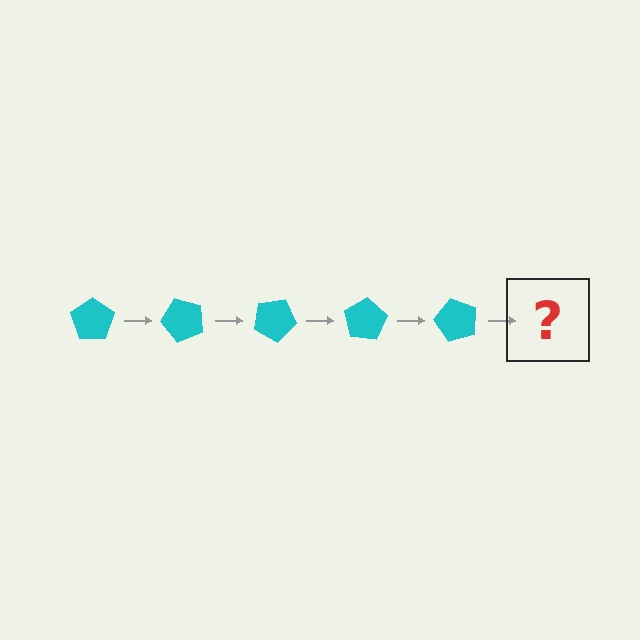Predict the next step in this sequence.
The next step is a cyan pentagon rotated 250 degrees.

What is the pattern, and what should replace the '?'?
The pattern is that the pentagon rotates 50 degrees each step. The '?' should be a cyan pentagon rotated 250 degrees.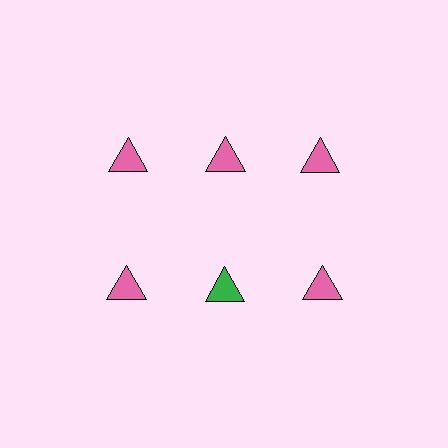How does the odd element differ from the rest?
It has a different color: green instead of pink.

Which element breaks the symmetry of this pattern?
The green triangle in the second row, second from left column breaks the symmetry. All other shapes are pink triangles.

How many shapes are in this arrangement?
There are 6 shapes arranged in a grid pattern.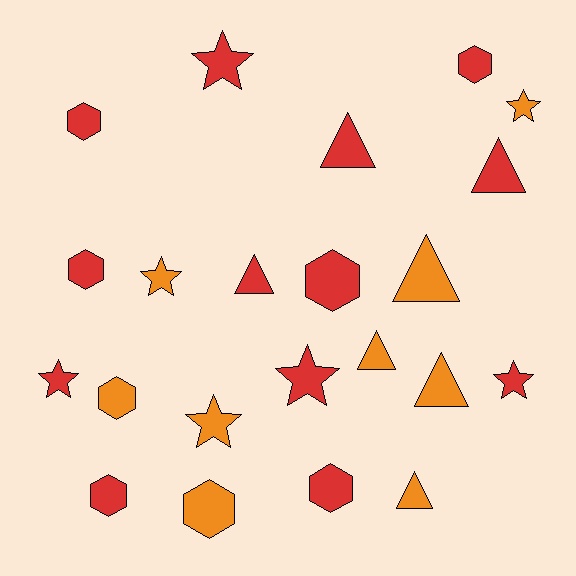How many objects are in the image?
There are 22 objects.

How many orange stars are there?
There are 3 orange stars.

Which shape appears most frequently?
Hexagon, with 8 objects.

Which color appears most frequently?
Red, with 13 objects.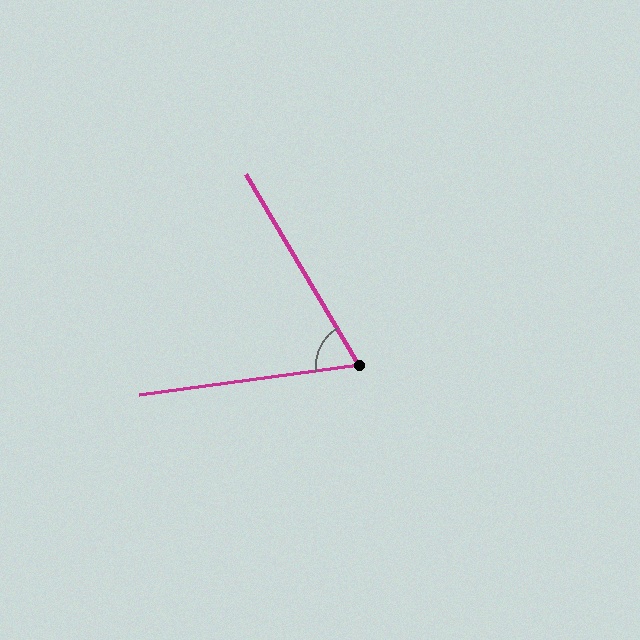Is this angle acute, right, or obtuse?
It is acute.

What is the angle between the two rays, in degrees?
Approximately 67 degrees.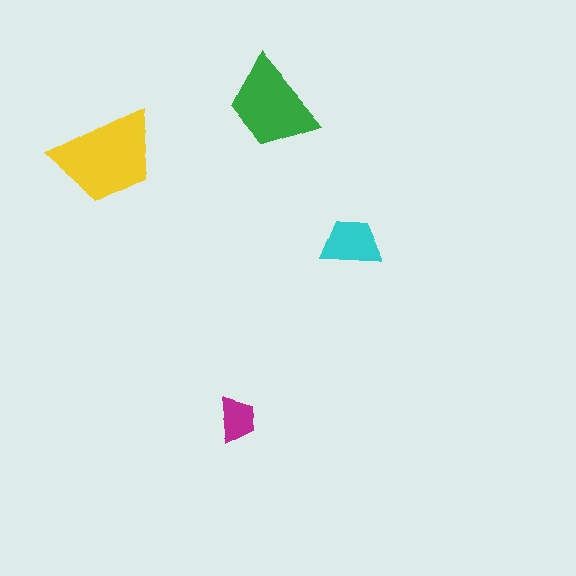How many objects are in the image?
There are 4 objects in the image.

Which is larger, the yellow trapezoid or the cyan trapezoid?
The yellow one.